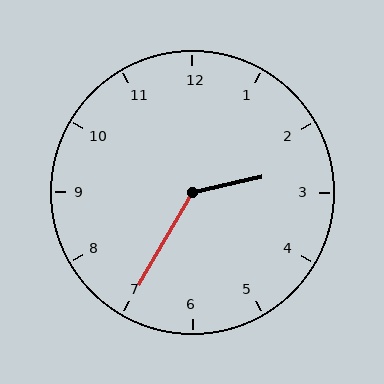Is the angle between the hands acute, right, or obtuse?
It is obtuse.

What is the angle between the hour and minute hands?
Approximately 132 degrees.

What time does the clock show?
2:35.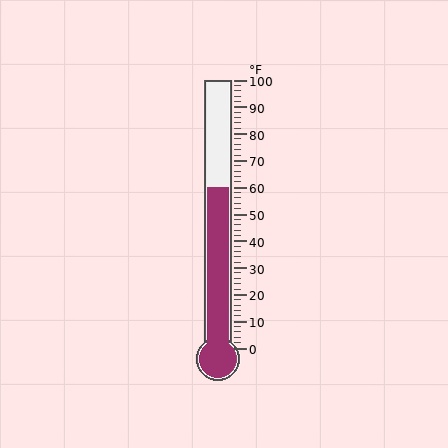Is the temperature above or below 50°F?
The temperature is above 50°F.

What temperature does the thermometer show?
The thermometer shows approximately 60°F.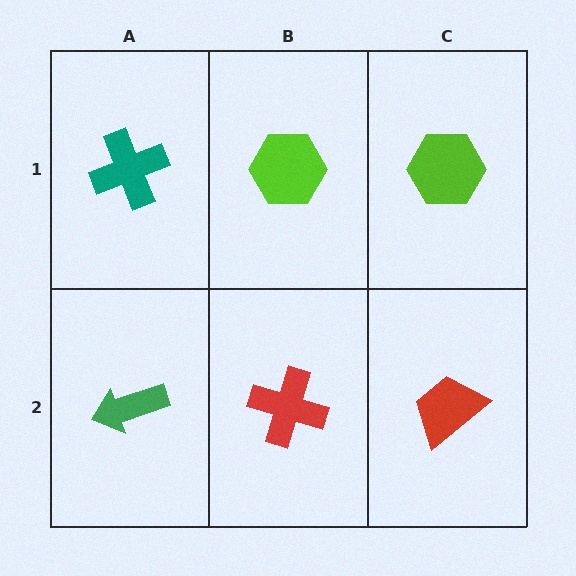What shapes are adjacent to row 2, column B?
A lime hexagon (row 1, column B), a green arrow (row 2, column A), a red trapezoid (row 2, column C).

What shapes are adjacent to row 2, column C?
A lime hexagon (row 1, column C), a red cross (row 2, column B).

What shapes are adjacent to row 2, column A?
A teal cross (row 1, column A), a red cross (row 2, column B).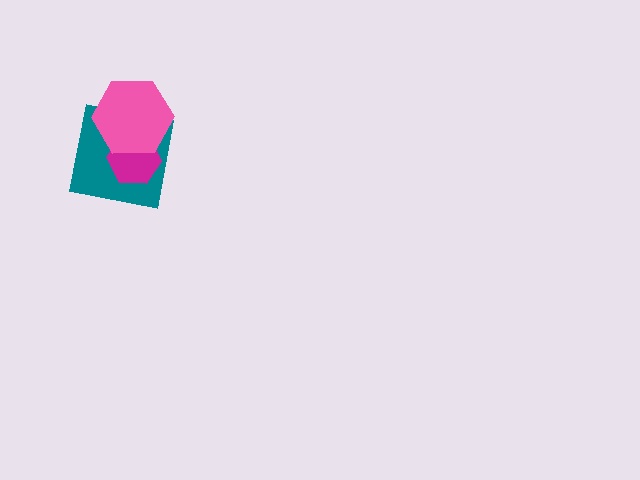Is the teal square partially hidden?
Yes, it is partially covered by another shape.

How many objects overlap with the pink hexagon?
2 objects overlap with the pink hexagon.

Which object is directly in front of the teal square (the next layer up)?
The magenta hexagon is directly in front of the teal square.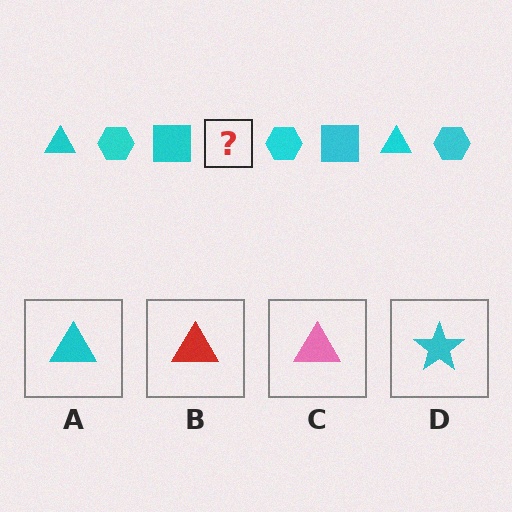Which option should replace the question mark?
Option A.